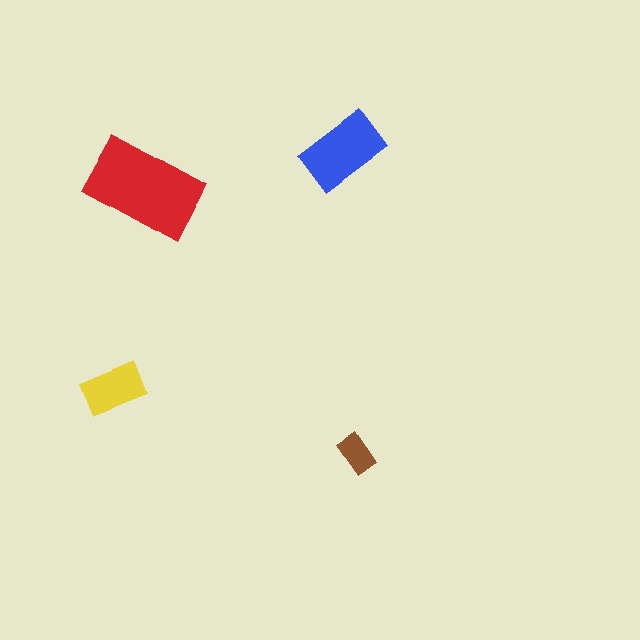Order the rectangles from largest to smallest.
the red one, the blue one, the yellow one, the brown one.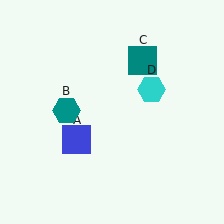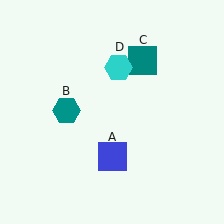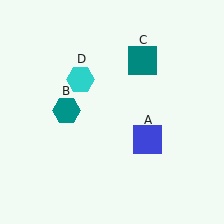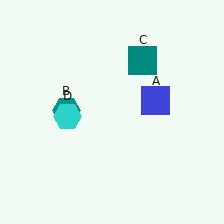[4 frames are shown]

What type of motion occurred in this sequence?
The blue square (object A), cyan hexagon (object D) rotated counterclockwise around the center of the scene.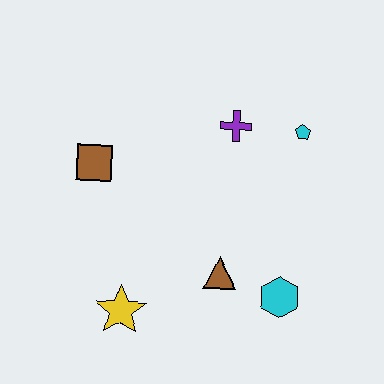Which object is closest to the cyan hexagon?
The brown triangle is closest to the cyan hexagon.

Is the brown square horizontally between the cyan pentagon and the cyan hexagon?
No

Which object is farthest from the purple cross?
The yellow star is farthest from the purple cross.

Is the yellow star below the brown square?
Yes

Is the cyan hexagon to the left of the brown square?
No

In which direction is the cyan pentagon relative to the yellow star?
The cyan pentagon is above the yellow star.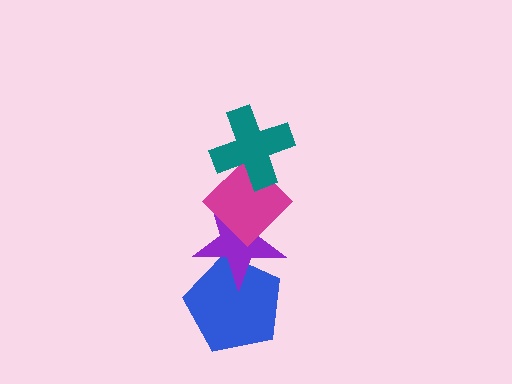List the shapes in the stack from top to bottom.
From top to bottom: the teal cross, the magenta diamond, the purple star, the blue pentagon.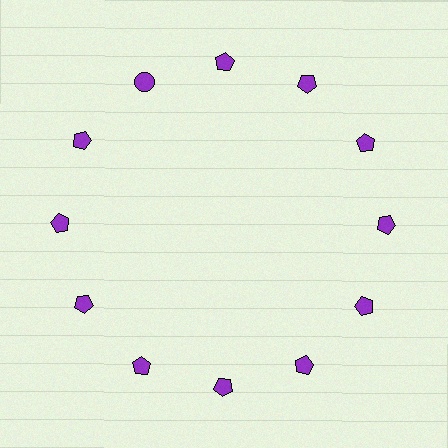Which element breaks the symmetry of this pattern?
The purple circle at roughly the 11 o'clock position breaks the symmetry. All other shapes are purple pentagons.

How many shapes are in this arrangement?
There are 12 shapes arranged in a ring pattern.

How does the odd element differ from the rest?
It has a different shape: circle instead of pentagon.